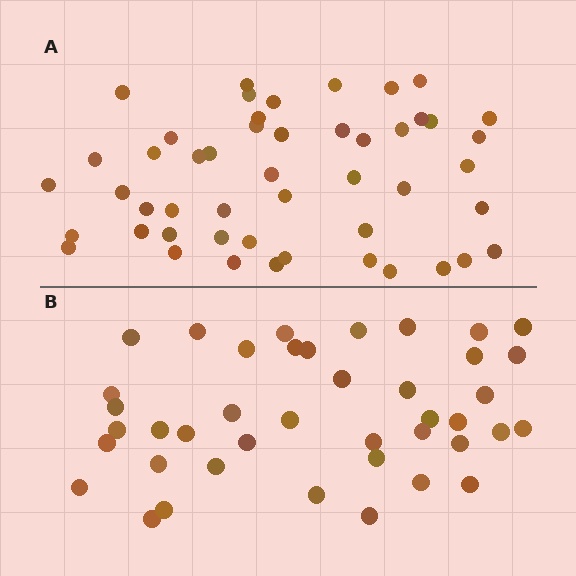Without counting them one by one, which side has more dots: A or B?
Region A (the top region) has more dots.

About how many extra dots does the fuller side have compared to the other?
Region A has roughly 8 or so more dots than region B.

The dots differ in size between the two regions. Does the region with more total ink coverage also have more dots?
No. Region B has more total ink coverage because its dots are larger, but region A actually contains more individual dots. Total area can be misleading — the number of items is what matters here.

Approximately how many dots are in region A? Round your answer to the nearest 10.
About 50 dots. (The exact count is 49, which rounds to 50.)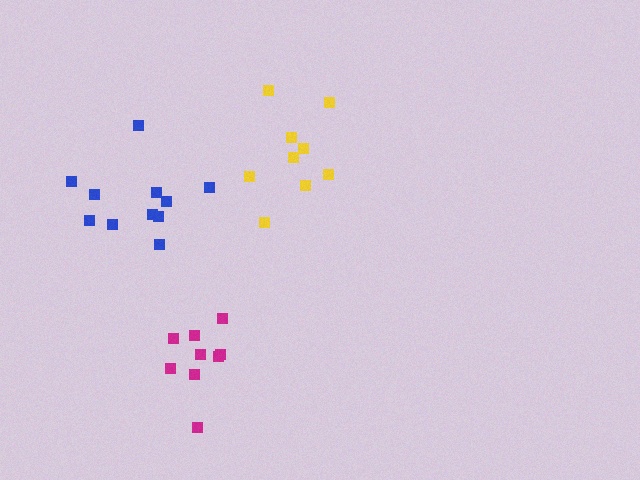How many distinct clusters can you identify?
There are 3 distinct clusters.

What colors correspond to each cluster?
The clusters are colored: blue, magenta, yellow.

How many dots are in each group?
Group 1: 11 dots, Group 2: 9 dots, Group 3: 9 dots (29 total).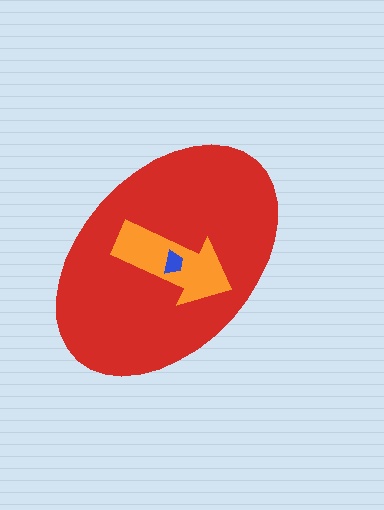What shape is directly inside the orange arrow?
The blue trapezoid.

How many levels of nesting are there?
3.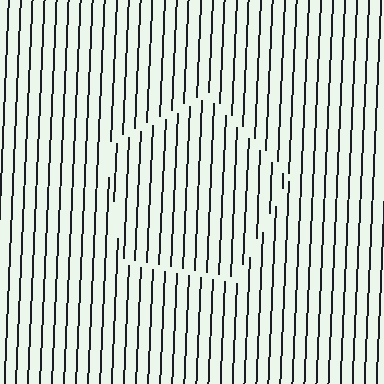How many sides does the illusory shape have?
5 sides — the line-ends trace a pentagon.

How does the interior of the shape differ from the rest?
The interior of the shape contains the same grating, shifted by half a period — the contour is defined by the phase discontinuity where line-ends from the inner and outer gratings abut.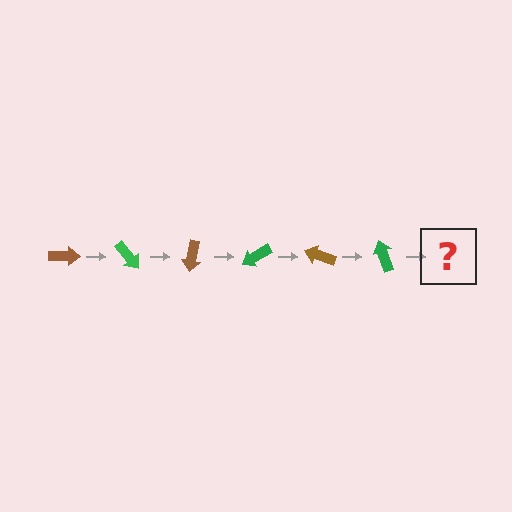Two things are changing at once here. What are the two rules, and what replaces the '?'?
The two rules are that it rotates 50 degrees each step and the color cycles through brown and green. The '?' should be a brown arrow, rotated 300 degrees from the start.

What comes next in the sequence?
The next element should be a brown arrow, rotated 300 degrees from the start.